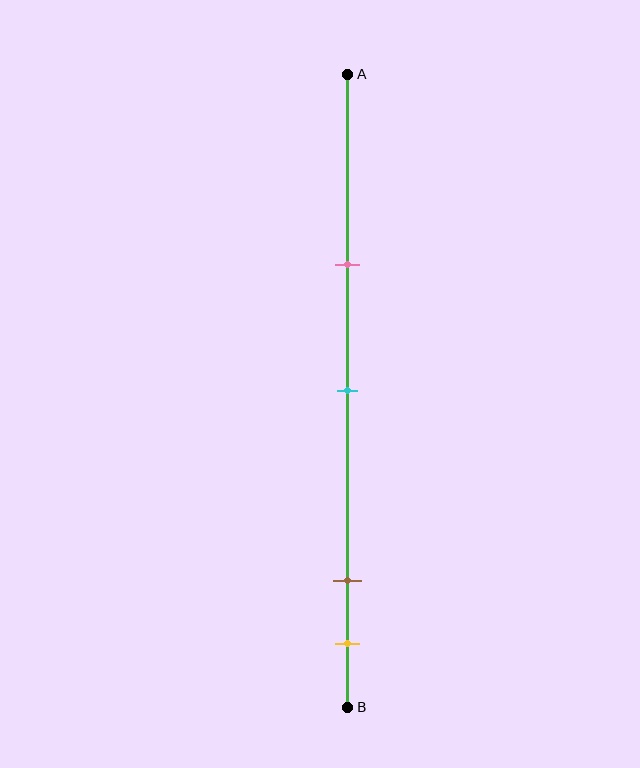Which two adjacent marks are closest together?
The brown and yellow marks are the closest adjacent pair.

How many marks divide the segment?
There are 4 marks dividing the segment.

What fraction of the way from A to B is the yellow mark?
The yellow mark is approximately 90% (0.9) of the way from A to B.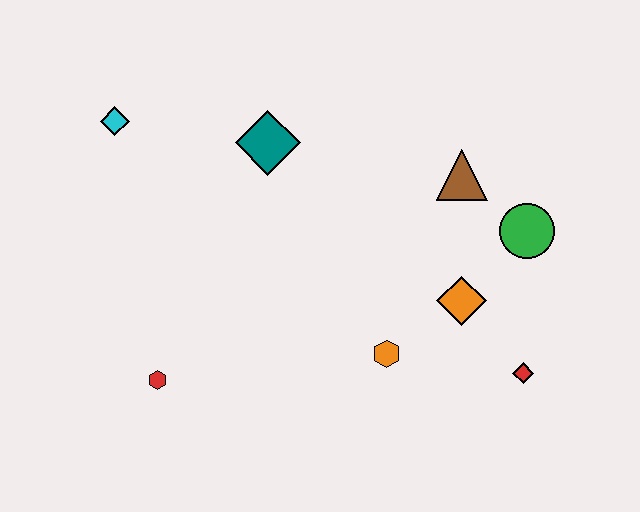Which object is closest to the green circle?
The brown triangle is closest to the green circle.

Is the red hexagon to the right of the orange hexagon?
No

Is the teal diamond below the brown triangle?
No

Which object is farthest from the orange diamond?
The cyan diamond is farthest from the orange diamond.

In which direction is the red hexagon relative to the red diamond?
The red hexagon is to the left of the red diamond.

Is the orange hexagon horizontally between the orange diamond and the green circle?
No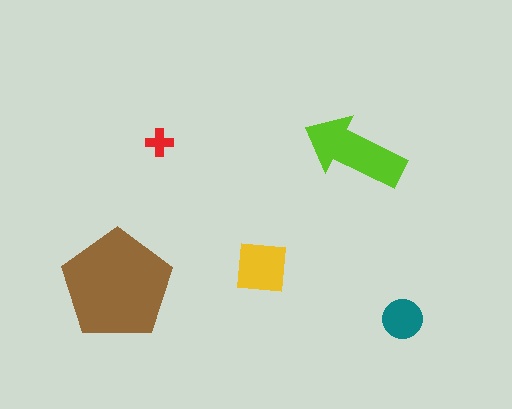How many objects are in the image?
There are 5 objects in the image.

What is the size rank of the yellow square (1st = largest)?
3rd.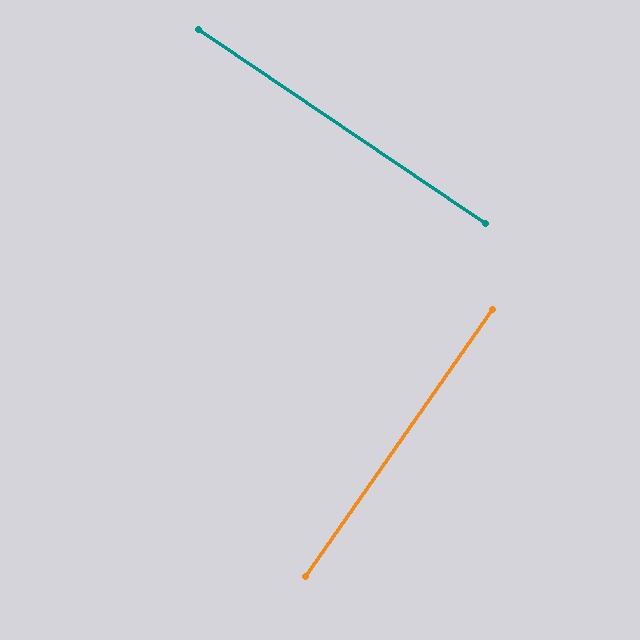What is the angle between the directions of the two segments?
Approximately 89 degrees.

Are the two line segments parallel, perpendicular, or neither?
Perpendicular — they meet at approximately 89°.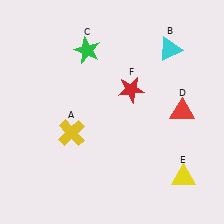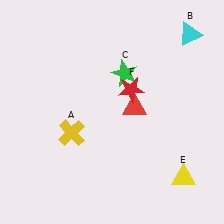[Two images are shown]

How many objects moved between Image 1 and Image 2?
3 objects moved between the two images.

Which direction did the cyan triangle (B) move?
The cyan triangle (B) moved right.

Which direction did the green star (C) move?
The green star (C) moved right.